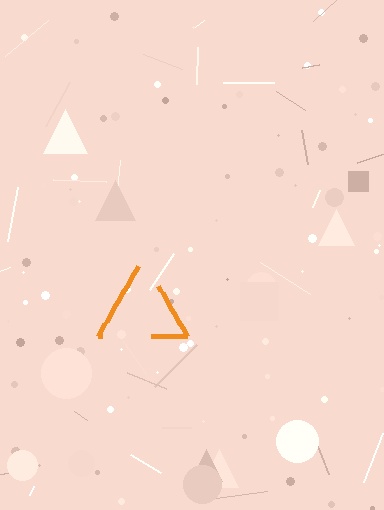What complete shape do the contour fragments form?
The contour fragments form a triangle.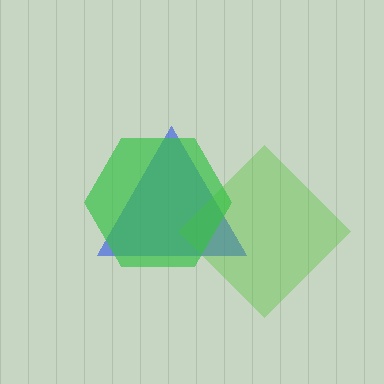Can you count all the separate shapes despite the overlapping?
Yes, there are 3 separate shapes.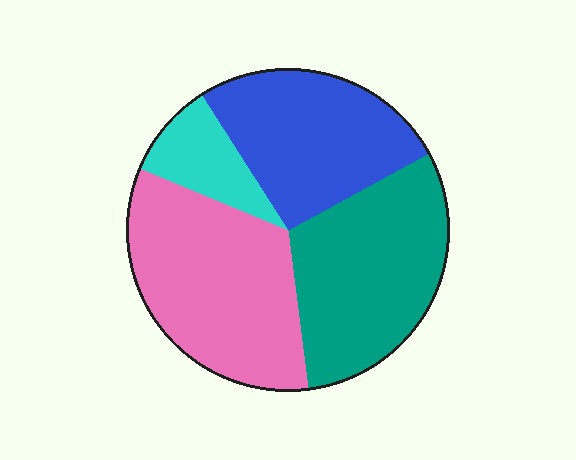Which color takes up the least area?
Cyan, at roughly 10%.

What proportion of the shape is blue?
Blue covers roughly 25% of the shape.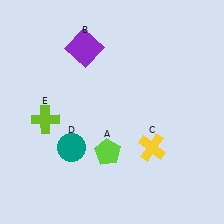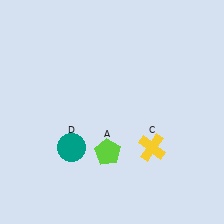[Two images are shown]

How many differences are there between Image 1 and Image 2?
There are 2 differences between the two images.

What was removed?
The lime cross (E), the purple square (B) were removed in Image 2.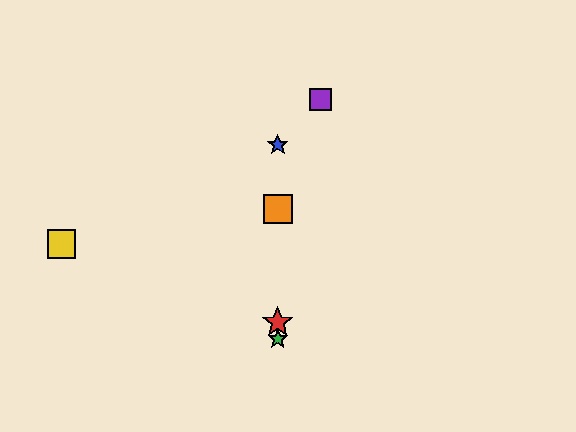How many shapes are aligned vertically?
4 shapes (the red star, the blue star, the green star, the orange square) are aligned vertically.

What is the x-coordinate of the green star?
The green star is at x≈278.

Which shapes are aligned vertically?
The red star, the blue star, the green star, the orange square are aligned vertically.